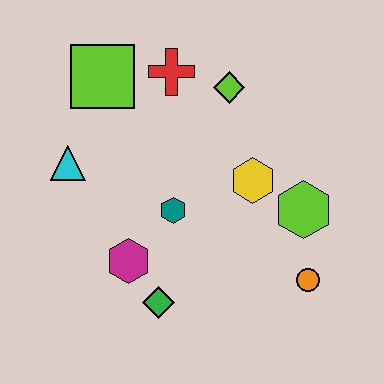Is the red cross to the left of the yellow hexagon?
Yes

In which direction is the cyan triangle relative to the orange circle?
The cyan triangle is to the left of the orange circle.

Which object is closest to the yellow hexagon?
The lime hexagon is closest to the yellow hexagon.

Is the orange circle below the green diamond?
No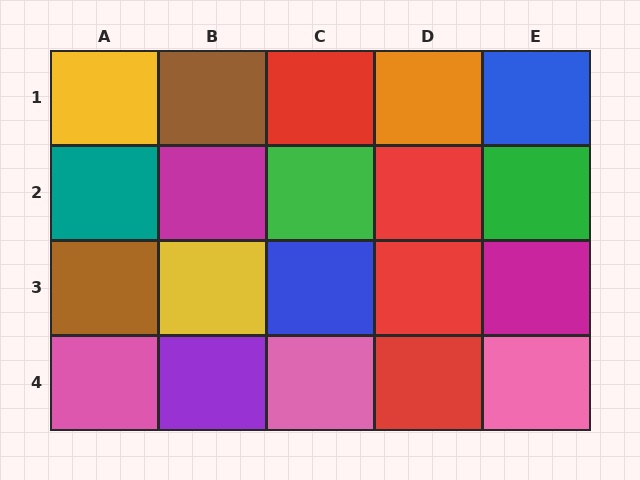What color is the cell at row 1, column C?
Red.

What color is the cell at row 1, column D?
Orange.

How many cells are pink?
3 cells are pink.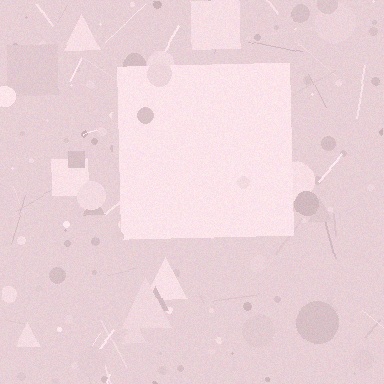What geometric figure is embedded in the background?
A square is embedded in the background.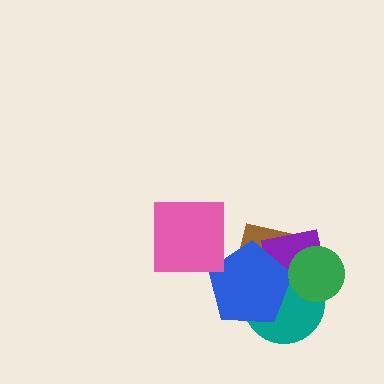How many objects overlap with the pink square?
0 objects overlap with the pink square.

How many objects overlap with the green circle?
3 objects overlap with the green circle.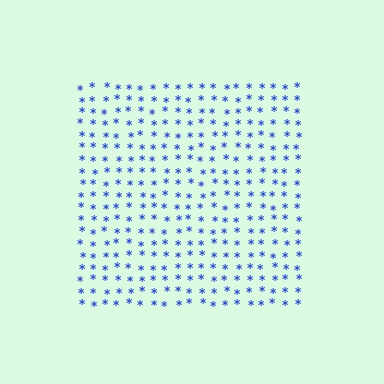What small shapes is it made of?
It is made of small asterisks.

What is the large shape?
The large shape is a square.